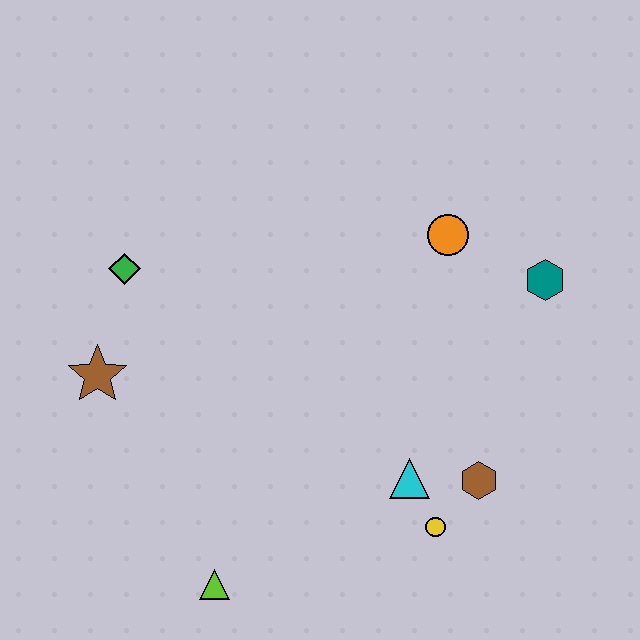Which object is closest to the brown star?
The green diamond is closest to the brown star.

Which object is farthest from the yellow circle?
The green diamond is farthest from the yellow circle.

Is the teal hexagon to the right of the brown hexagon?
Yes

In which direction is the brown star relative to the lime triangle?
The brown star is above the lime triangle.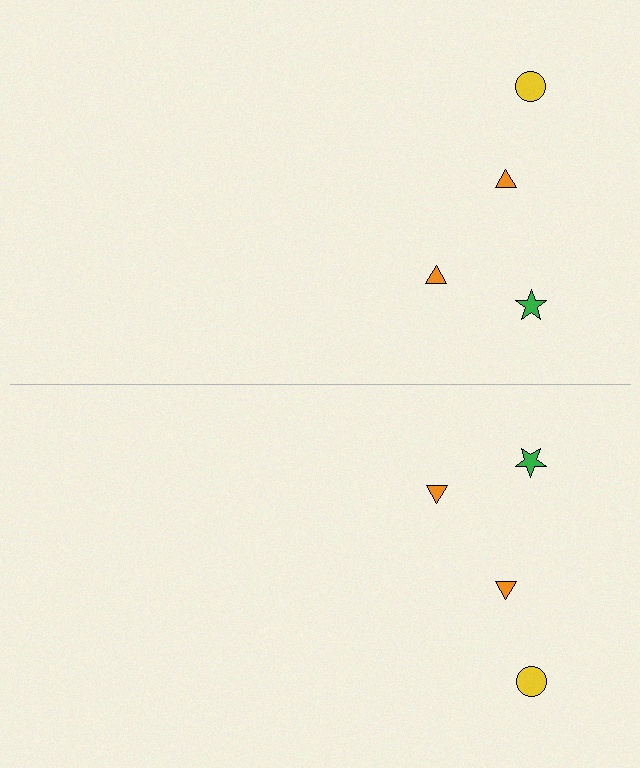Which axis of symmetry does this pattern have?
The pattern has a horizontal axis of symmetry running through the center of the image.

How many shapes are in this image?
There are 8 shapes in this image.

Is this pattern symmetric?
Yes, this pattern has bilateral (reflection) symmetry.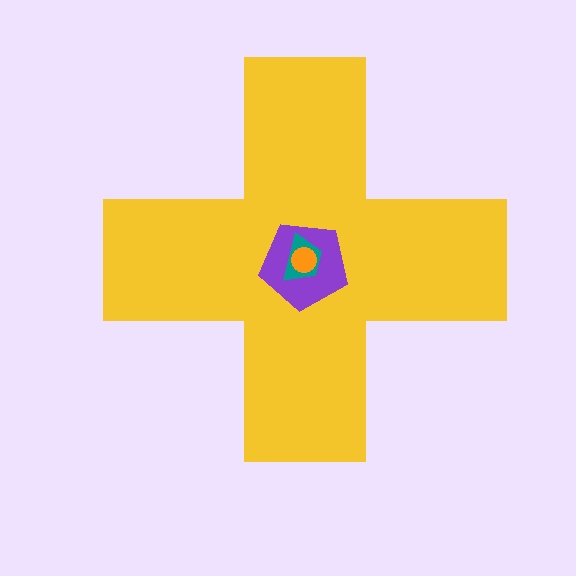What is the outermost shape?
The yellow cross.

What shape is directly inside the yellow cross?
The purple pentagon.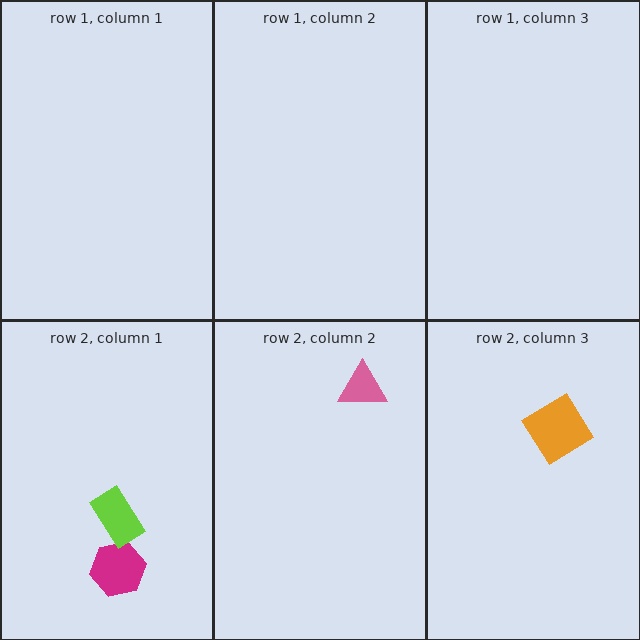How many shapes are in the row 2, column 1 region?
2.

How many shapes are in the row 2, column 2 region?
1.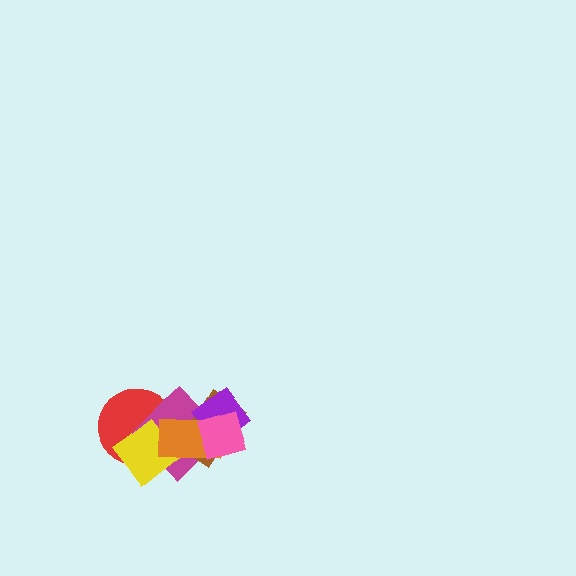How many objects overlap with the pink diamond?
4 objects overlap with the pink diamond.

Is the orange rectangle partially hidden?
Yes, it is partially covered by another shape.